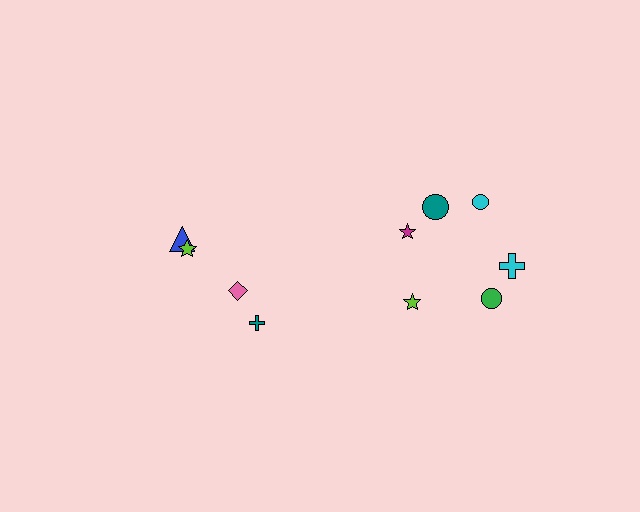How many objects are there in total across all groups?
There are 10 objects.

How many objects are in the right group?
There are 6 objects.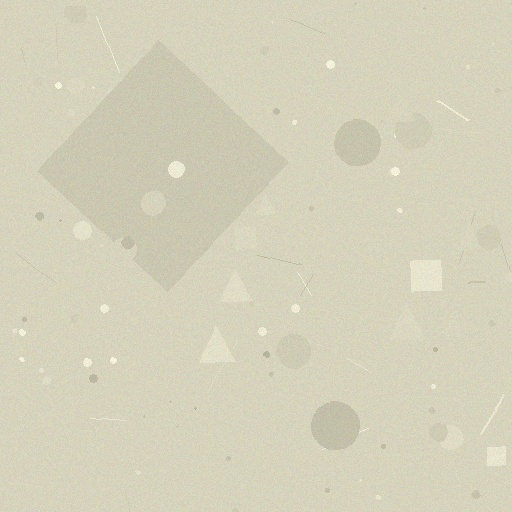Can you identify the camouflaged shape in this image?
The camouflaged shape is a diamond.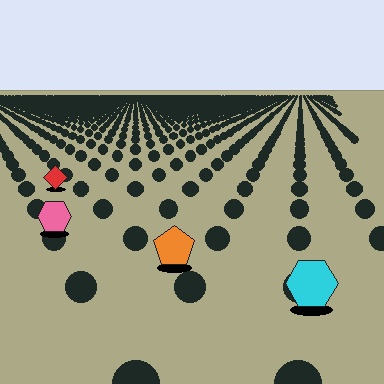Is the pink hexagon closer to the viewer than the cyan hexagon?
No. The cyan hexagon is closer — you can tell from the texture gradient: the ground texture is coarser near it.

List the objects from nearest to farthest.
From nearest to farthest: the cyan hexagon, the orange pentagon, the pink hexagon, the red diamond.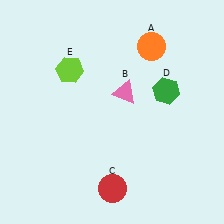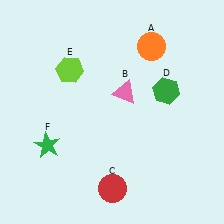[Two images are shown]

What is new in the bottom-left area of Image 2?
A green star (F) was added in the bottom-left area of Image 2.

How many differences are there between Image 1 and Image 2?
There is 1 difference between the two images.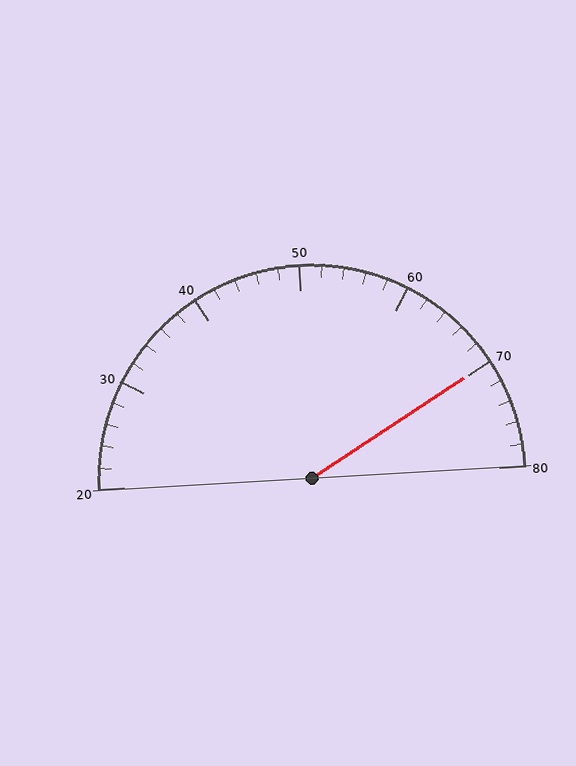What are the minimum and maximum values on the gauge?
The gauge ranges from 20 to 80.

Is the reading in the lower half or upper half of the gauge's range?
The reading is in the upper half of the range (20 to 80).